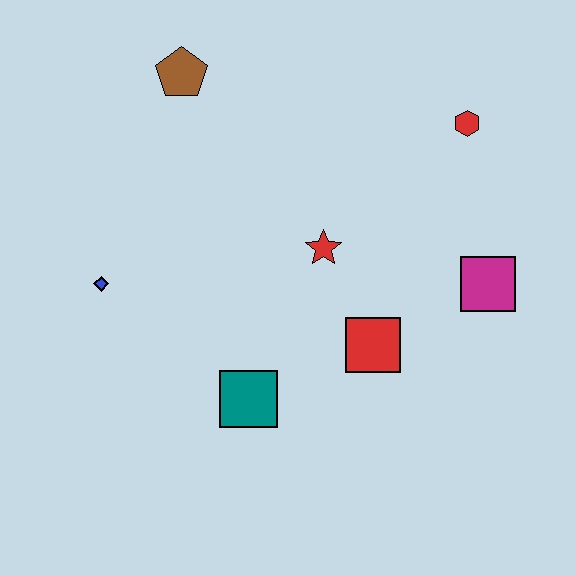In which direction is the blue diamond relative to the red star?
The blue diamond is to the left of the red star.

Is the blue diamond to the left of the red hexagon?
Yes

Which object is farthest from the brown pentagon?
The magenta square is farthest from the brown pentagon.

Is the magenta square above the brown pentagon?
No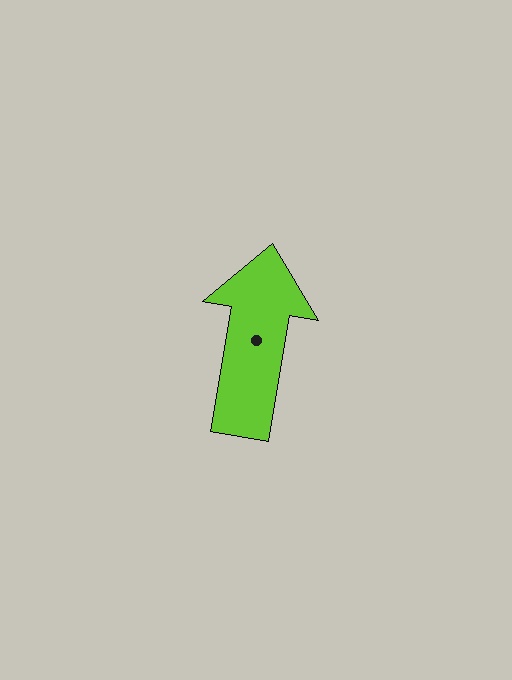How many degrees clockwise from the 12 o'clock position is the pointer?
Approximately 10 degrees.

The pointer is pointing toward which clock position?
Roughly 12 o'clock.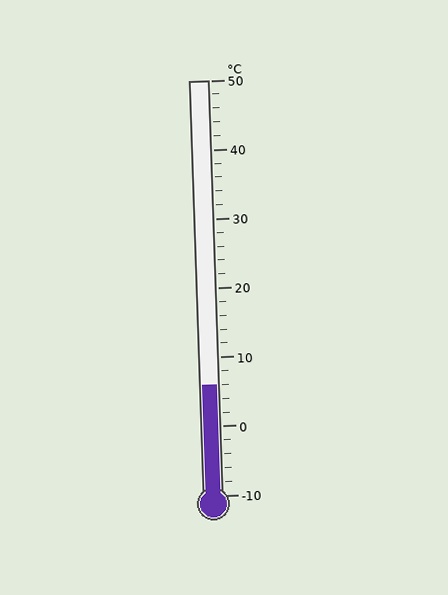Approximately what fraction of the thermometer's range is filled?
The thermometer is filled to approximately 25% of its range.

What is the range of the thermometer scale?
The thermometer scale ranges from -10°C to 50°C.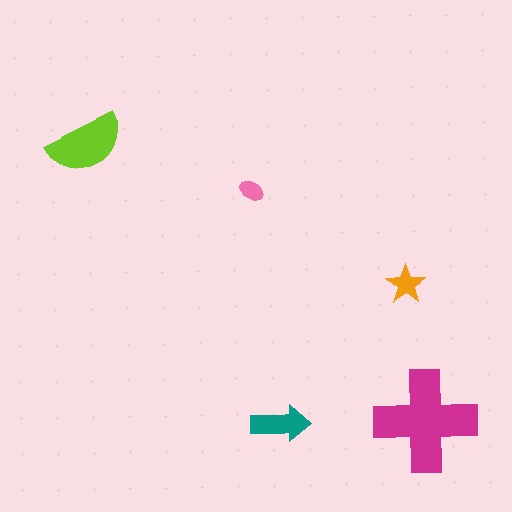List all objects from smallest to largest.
The pink ellipse, the orange star, the teal arrow, the lime semicircle, the magenta cross.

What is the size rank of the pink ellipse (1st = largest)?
5th.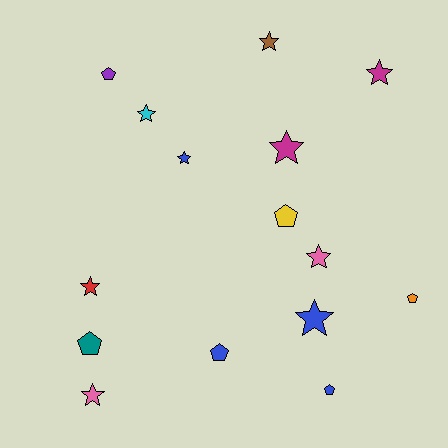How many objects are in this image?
There are 15 objects.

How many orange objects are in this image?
There is 1 orange object.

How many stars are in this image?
There are 9 stars.